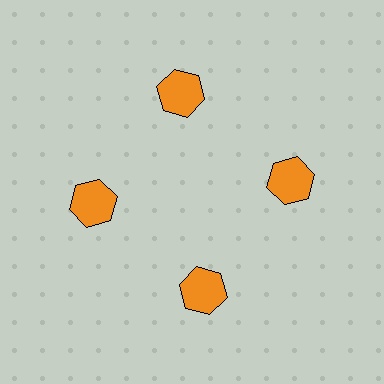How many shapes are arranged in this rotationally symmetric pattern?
There are 4 shapes, arranged in 4 groups of 1.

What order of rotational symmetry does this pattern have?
This pattern has 4-fold rotational symmetry.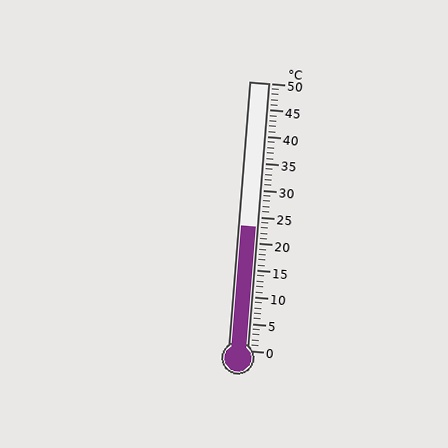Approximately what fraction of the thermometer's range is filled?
The thermometer is filled to approximately 45% of its range.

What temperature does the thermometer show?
The thermometer shows approximately 23°C.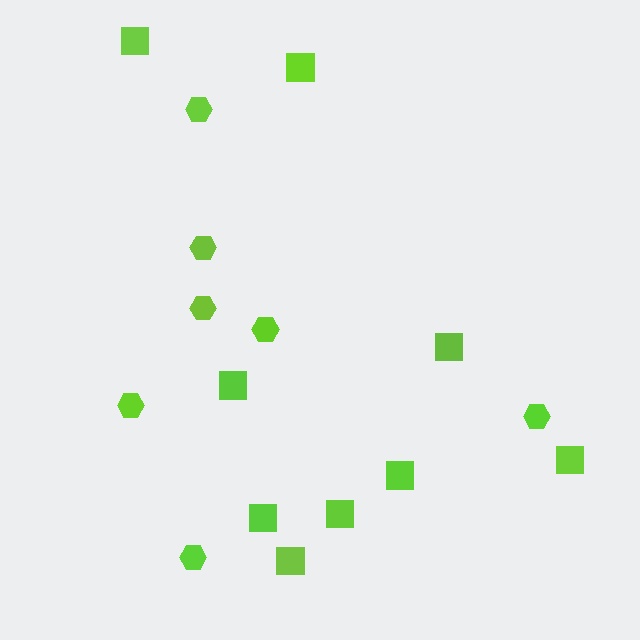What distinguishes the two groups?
There are 2 groups: one group of hexagons (7) and one group of squares (9).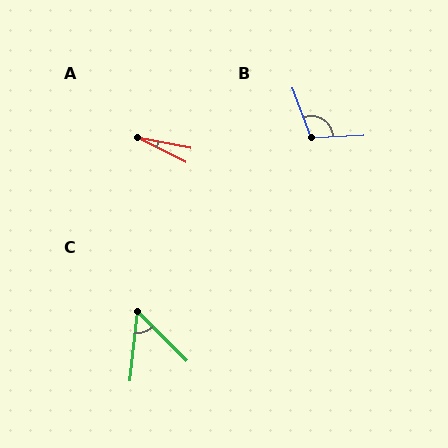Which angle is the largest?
B, at approximately 108 degrees.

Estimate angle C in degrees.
Approximately 51 degrees.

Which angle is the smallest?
A, at approximately 16 degrees.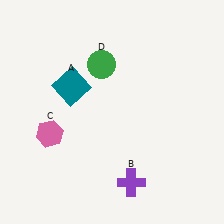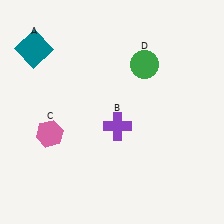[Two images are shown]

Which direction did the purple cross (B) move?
The purple cross (B) moved up.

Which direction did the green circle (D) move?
The green circle (D) moved right.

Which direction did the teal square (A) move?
The teal square (A) moved left.